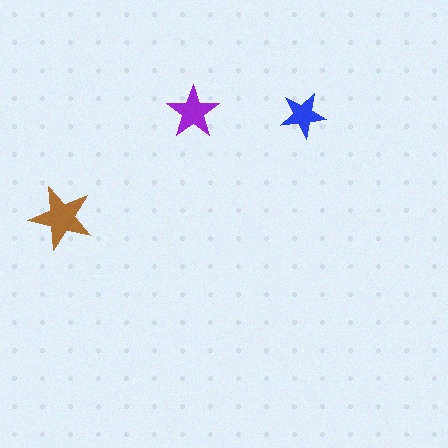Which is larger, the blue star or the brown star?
The brown one.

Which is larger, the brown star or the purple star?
The brown one.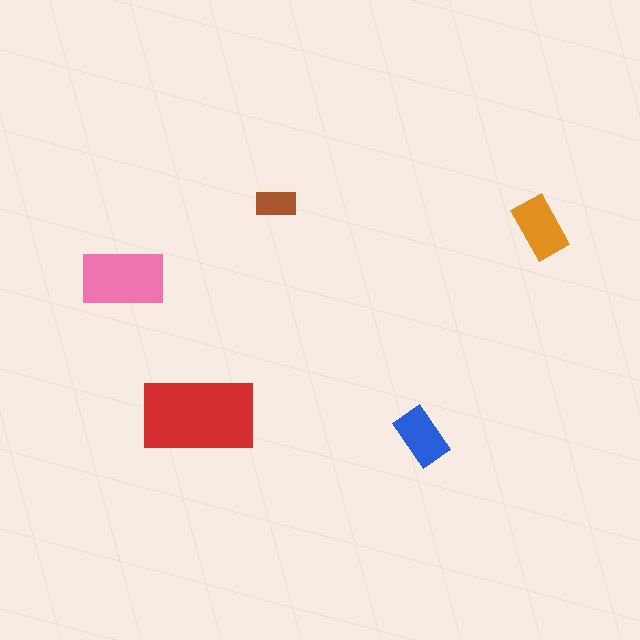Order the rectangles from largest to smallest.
the red one, the pink one, the orange one, the blue one, the brown one.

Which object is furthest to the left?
The pink rectangle is leftmost.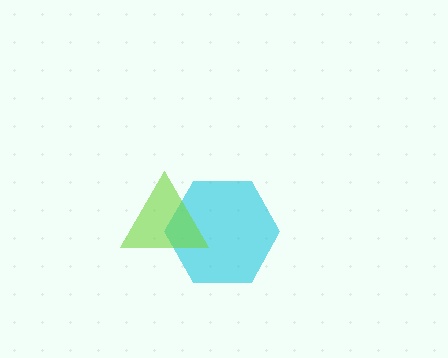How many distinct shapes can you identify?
There are 2 distinct shapes: a cyan hexagon, a lime triangle.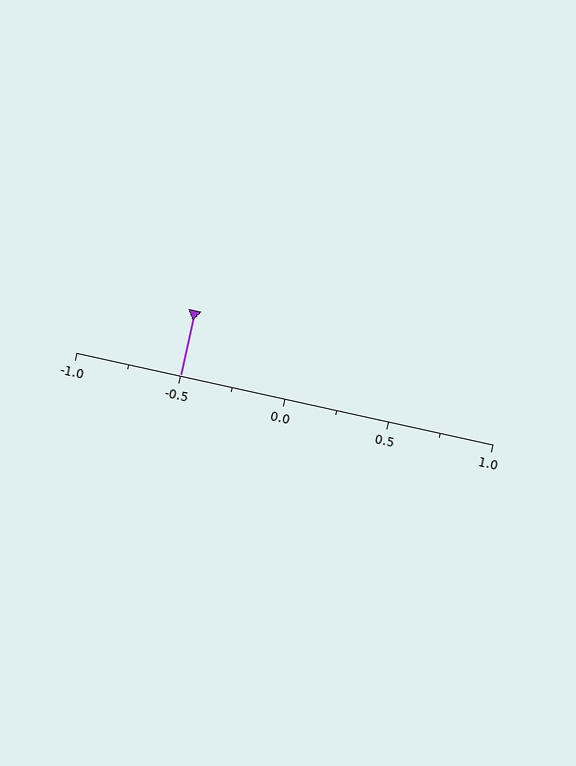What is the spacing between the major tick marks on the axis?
The major ticks are spaced 0.5 apart.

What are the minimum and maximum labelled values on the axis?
The axis runs from -1.0 to 1.0.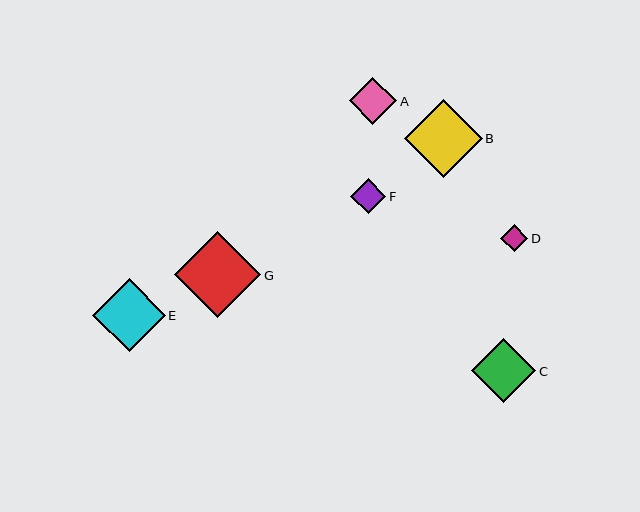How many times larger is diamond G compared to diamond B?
Diamond G is approximately 1.1 times the size of diamond B.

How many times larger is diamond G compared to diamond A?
Diamond G is approximately 1.8 times the size of diamond A.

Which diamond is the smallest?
Diamond D is the smallest with a size of approximately 27 pixels.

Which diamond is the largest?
Diamond G is the largest with a size of approximately 86 pixels.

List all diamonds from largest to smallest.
From largest to smallest: G, B, E, C, A, F, D.